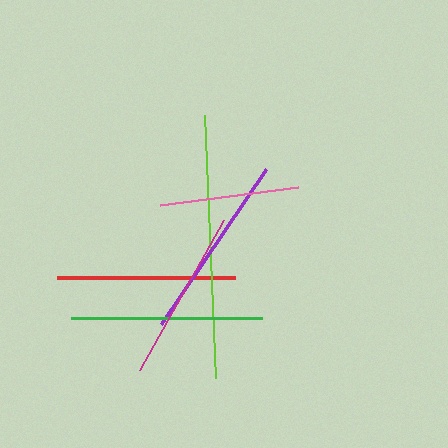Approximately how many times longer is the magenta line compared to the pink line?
The magenta line is approximately 1.2 times the length of the pink line.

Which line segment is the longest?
The lime line is the longest at approximately 264 pixels.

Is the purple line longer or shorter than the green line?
The green line is longer than the purple line.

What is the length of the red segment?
The red segment is approximately 178 pixels long.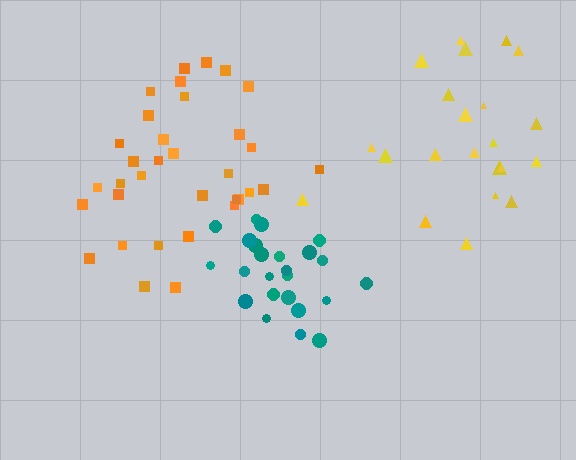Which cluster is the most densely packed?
Teal.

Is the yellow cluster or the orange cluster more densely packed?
Orange.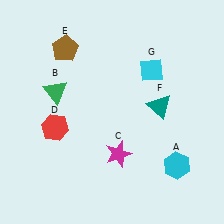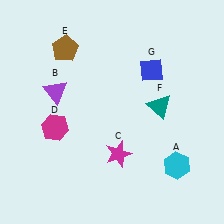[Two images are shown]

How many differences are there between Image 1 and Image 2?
There are 3 differences between the two images.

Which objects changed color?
B changed from green to purple. D changed from red to magenta. G changed from cyan to blue.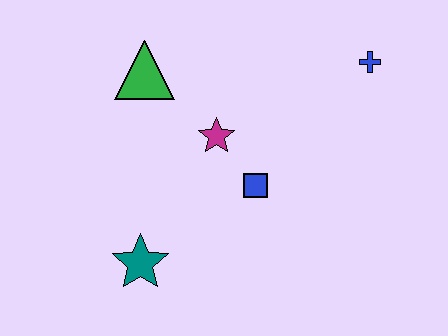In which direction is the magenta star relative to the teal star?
The magenta star is above the teal star.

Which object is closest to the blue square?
The magenta star is closest to the blue square.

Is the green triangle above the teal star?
Yes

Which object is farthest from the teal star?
The blue cross is farthest from the teal star.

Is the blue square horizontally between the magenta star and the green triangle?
No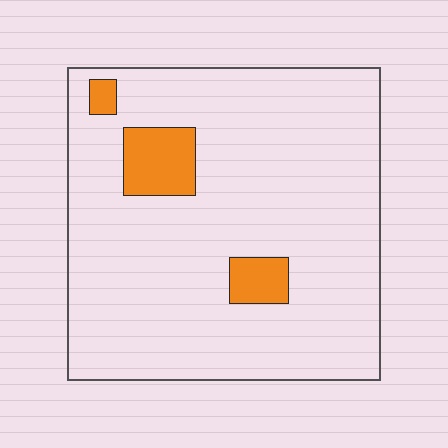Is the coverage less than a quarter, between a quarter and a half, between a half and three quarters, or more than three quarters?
Less than a quarter.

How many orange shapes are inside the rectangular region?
3.